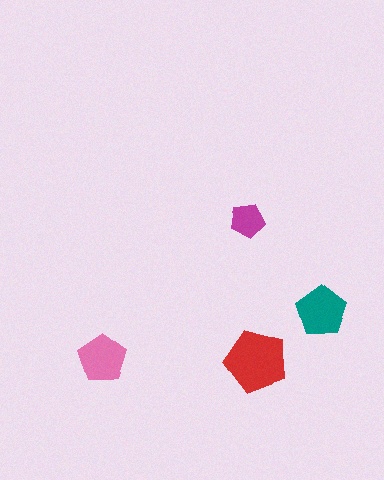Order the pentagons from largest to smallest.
the red one, the teal one, the pink one, the magenta one.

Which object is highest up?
The magenta pentagon is topmost.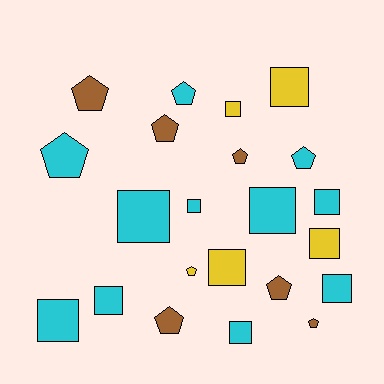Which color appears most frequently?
Cyan, with 11 objects.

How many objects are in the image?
There are 22 objects.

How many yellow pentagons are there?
There is 1 yellow pentagon.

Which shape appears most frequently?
Square, with 12 objects.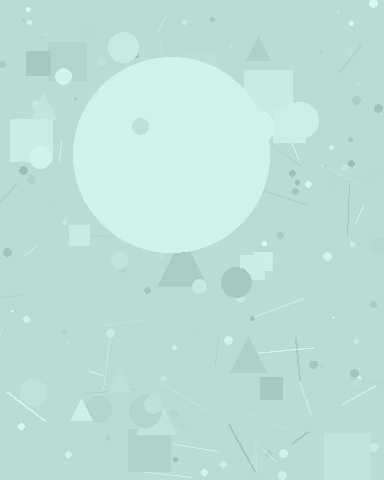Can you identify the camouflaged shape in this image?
The camouflaged shape is a circle.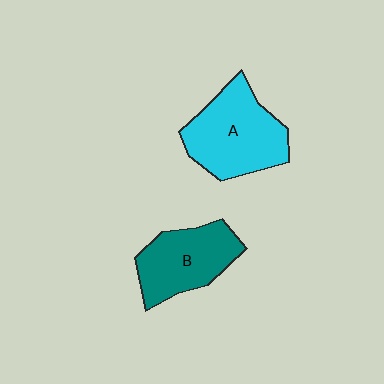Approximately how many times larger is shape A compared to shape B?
Approximately 1.2 times.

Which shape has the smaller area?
Shape B (teal).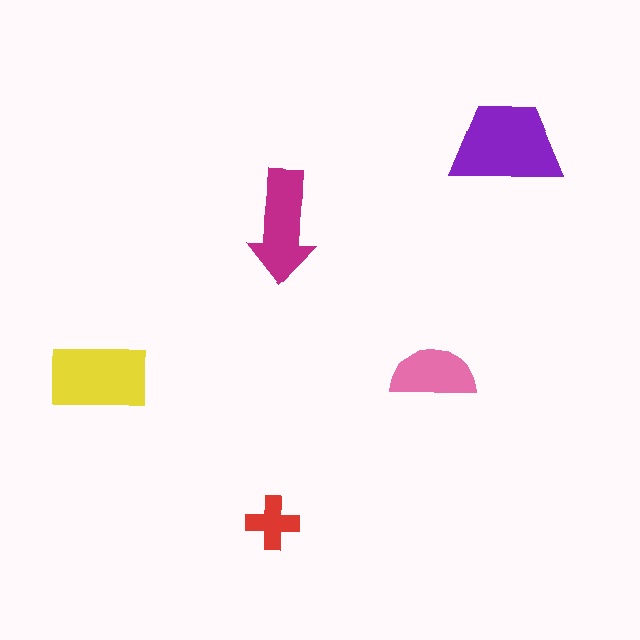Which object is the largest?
The purple trapezoid.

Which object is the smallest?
The red cross.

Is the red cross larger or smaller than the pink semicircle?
Smaller.